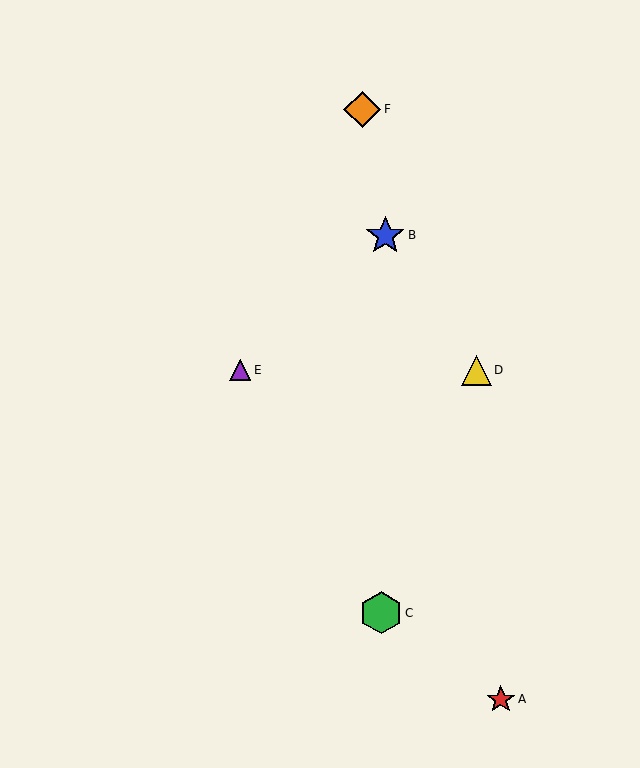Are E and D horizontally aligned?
Yes, both are at y≈370.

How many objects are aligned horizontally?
2 objects (D, E) are aligned horizontally.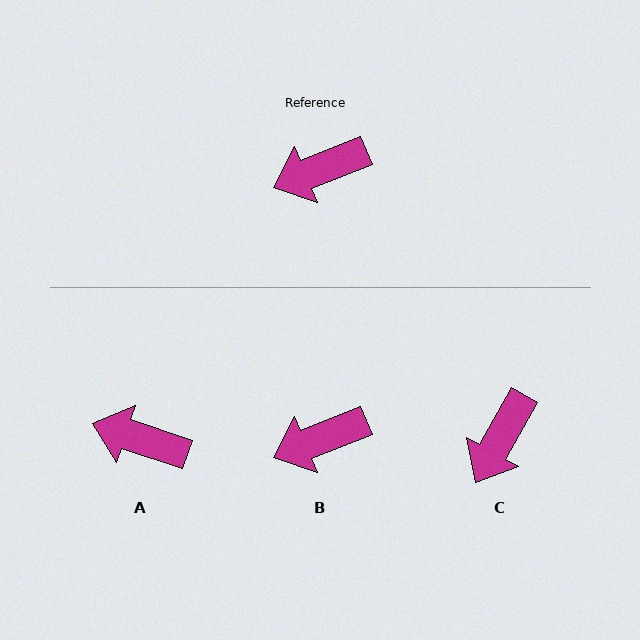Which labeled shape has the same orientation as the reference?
B.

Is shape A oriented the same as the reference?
No, it is off by about 40 degrees.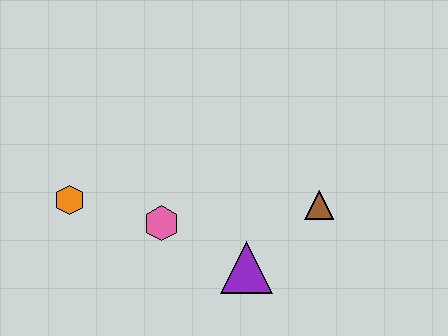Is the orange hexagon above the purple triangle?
Yes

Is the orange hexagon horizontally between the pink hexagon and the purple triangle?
No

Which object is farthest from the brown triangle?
The orange hexagon is farthest from the brown triangle.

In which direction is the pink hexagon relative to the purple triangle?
The pink hexagon is to the left of the purple triangle.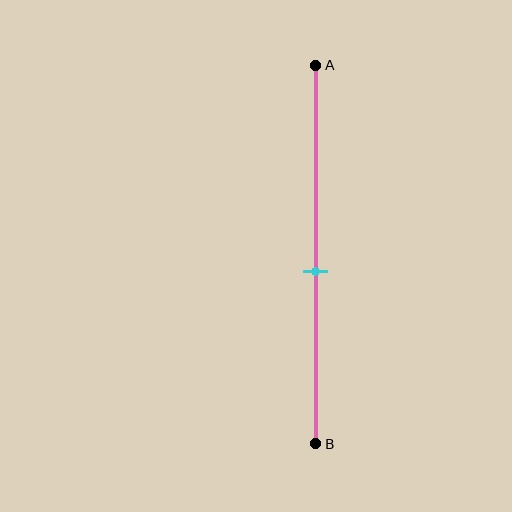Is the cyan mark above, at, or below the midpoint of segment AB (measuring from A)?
The cyan mark is below the midpoint of segment AB.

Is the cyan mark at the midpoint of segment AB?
No, the mark is at about 55% from A, not at the 50% midpoint.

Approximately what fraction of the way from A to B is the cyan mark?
The cyan mark is approximately 55% of the way from A to B.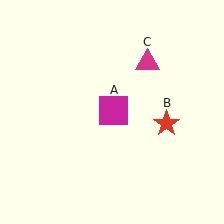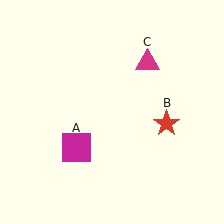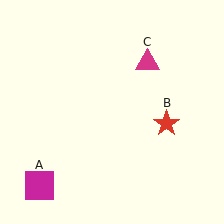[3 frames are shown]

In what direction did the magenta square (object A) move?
The magenta square (object A) moved down and to the left.